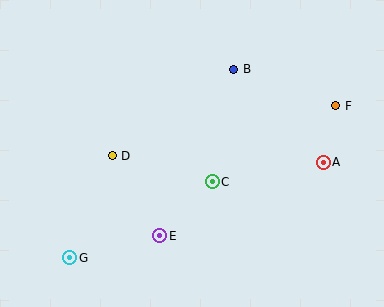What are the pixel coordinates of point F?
Point F is at (336, 106).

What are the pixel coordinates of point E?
Point E is at (160, 236).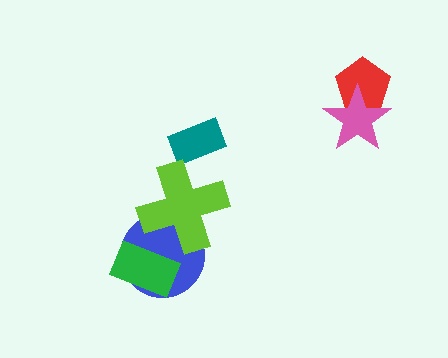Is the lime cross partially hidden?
No, no other shape covers it.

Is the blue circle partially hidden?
Yes, it is partially covered by another shape.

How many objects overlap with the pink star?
1 object overlaps with the pink star.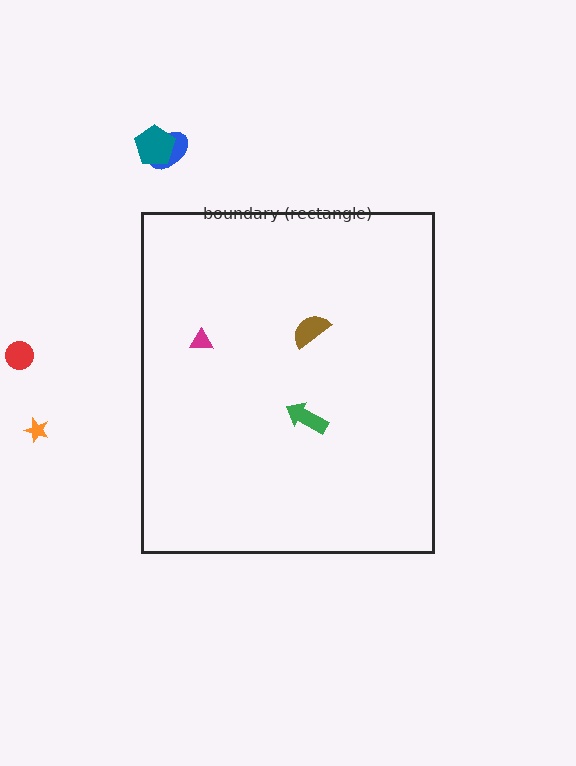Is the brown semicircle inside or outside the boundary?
Inside.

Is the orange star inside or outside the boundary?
Outside.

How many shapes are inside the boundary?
3 inside, 4 outside.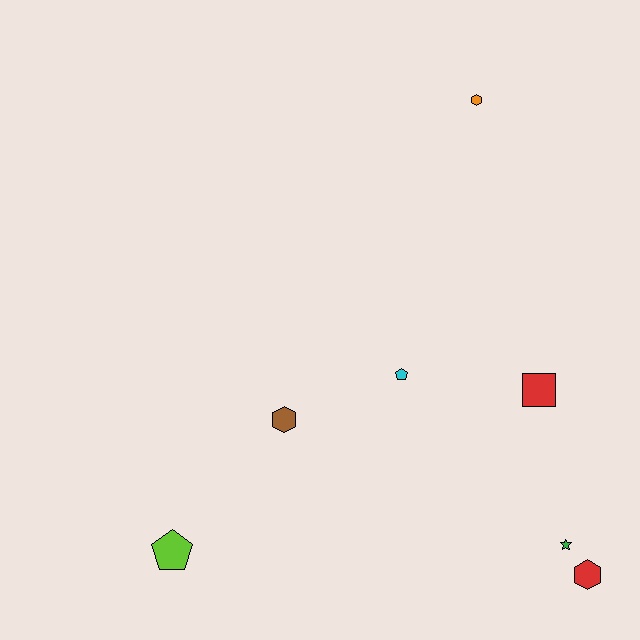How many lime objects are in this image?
There is 1 lime object.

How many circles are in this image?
There are no circles.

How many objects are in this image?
There are 7 objects.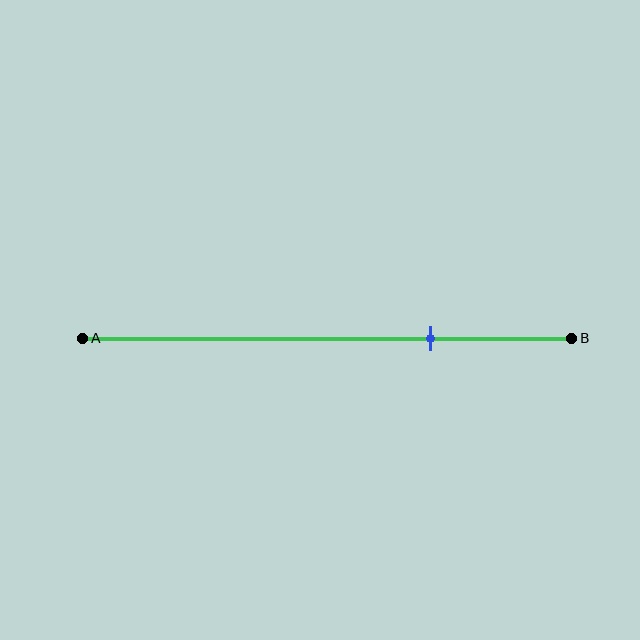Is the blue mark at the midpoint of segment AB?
No, the mark is at about 70% from A, not at the 50% midpoint.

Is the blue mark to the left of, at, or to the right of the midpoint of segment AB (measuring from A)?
The blue mark is to the right of the midpoint of segment AB.